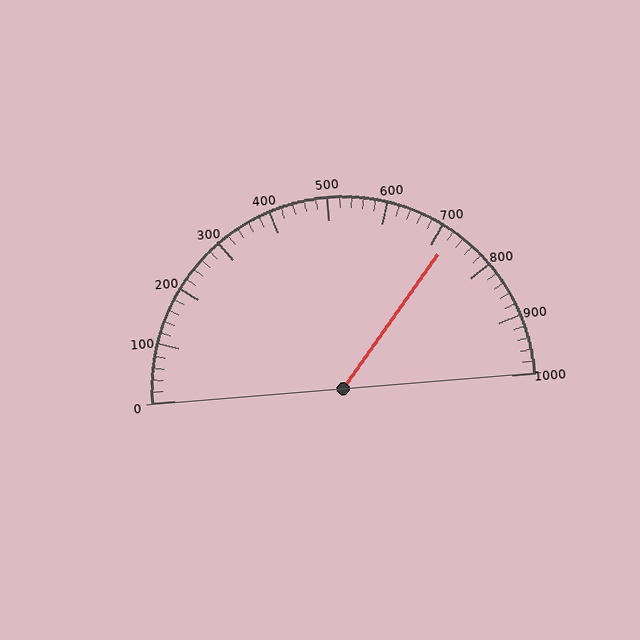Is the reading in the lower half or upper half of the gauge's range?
The reading is in the upper half of the range (0 to 1000).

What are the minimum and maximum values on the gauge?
The gauge ranges from 0 to 1000.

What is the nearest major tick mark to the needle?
The nearest major tick mark is 700.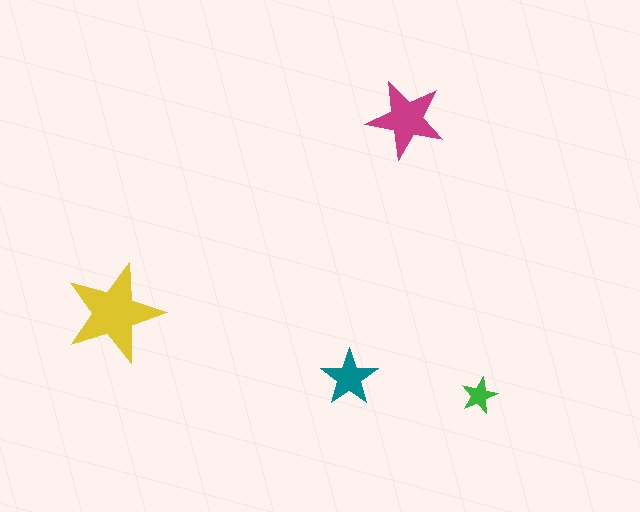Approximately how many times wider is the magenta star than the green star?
About 2 times wider.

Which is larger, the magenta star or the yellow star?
The yellow one.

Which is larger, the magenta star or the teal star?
The magenta one.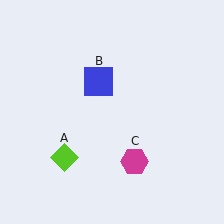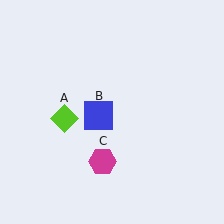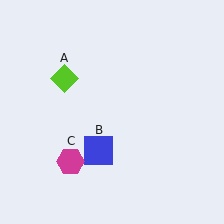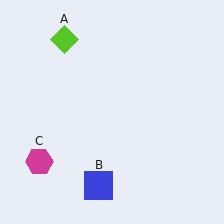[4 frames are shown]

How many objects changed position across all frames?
3 objects changed position: lime diamond (object A), blue square (object B), magenta hexagon (object C).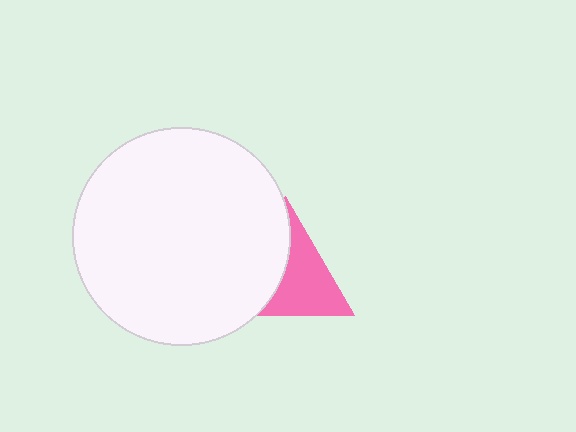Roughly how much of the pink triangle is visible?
About half of it is visible (roughly 54%).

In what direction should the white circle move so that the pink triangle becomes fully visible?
The white circle should move left. That is the shortest direction to clear the overlap and leave the pink triangle fully visible.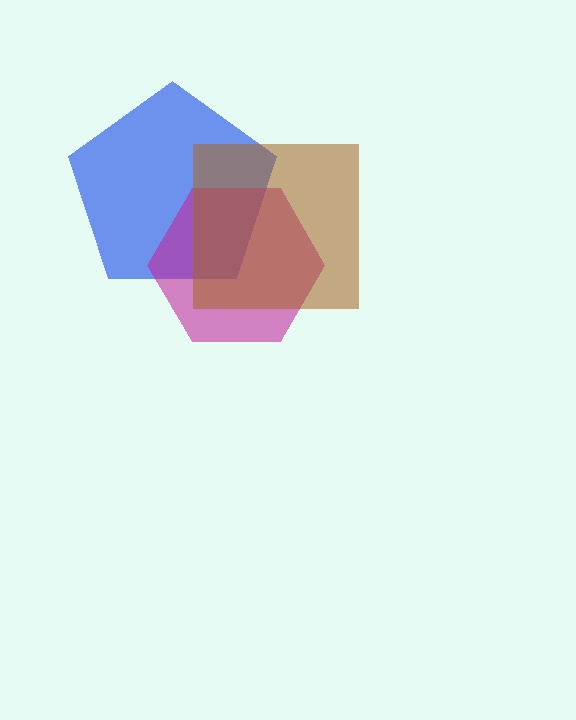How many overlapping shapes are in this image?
There are 3 overlapping shapes in the image.